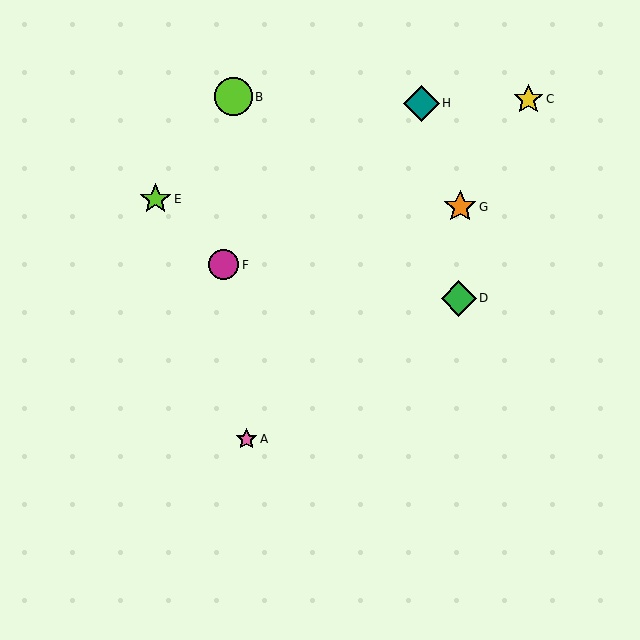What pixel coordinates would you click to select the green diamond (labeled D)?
Click at (459, 298) to select the green diamond D.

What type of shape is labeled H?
Shape H is a teal diamond.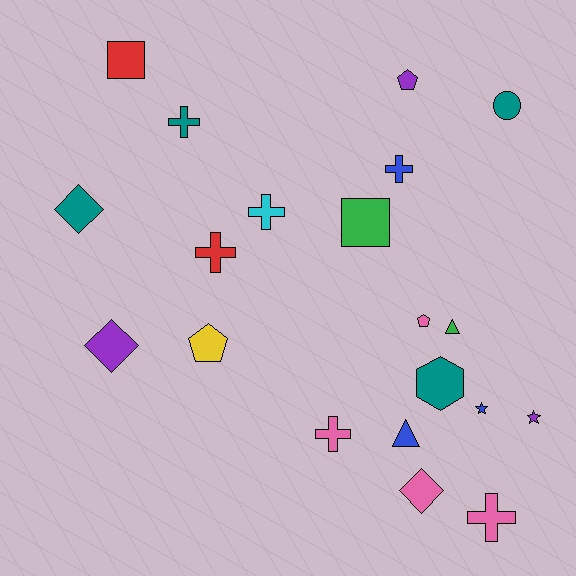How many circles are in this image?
There is 1 circle.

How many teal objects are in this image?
There are 4 teal objects.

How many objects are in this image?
There are 20 objects.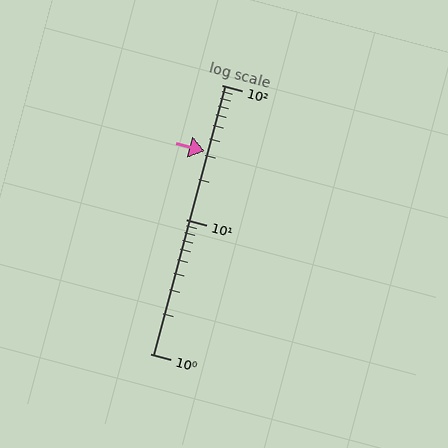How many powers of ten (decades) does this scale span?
The scale spans 2 decades, from 1 to 100.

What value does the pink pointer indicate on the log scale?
The pointer indicates approximately 32.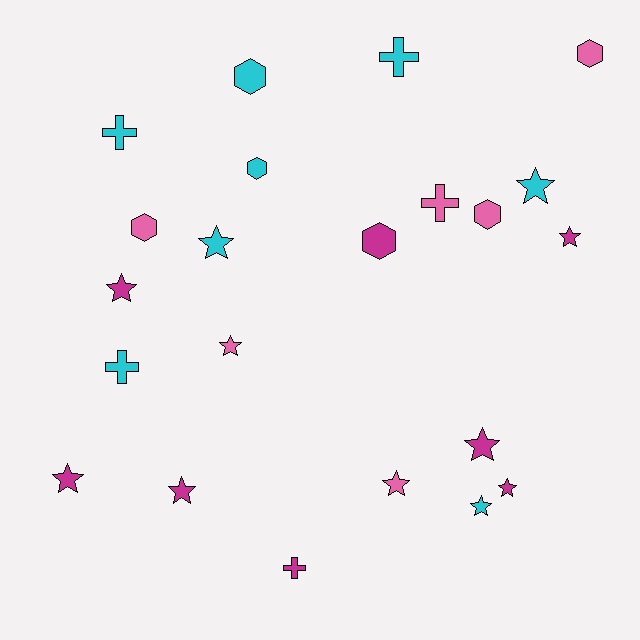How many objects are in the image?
There are 22 objects.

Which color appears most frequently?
Magenta, with 8 objects.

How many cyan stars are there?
There are 3 cyan stars.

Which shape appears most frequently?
Star, with 11 objects.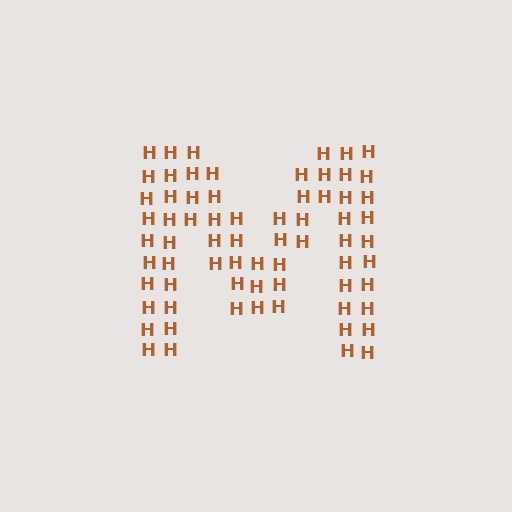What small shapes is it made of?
It is made of small letter H's.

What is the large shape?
The large shape is the letter M.